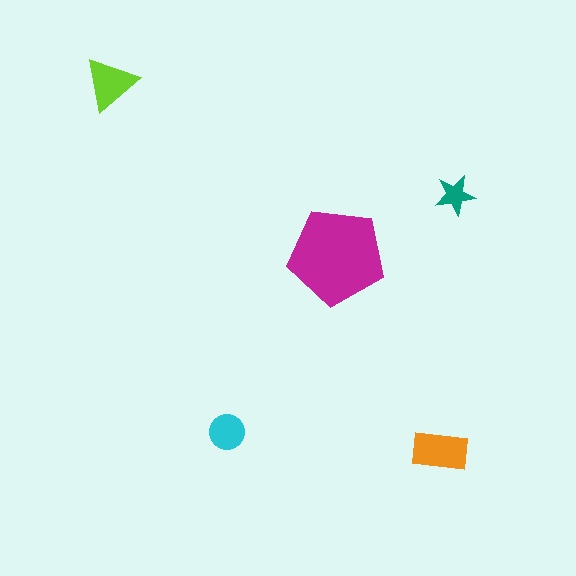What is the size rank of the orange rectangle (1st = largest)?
2nd.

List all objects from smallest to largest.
The teal star, the cyan circle, the lime triangle, the orange rectangle, the magenta pentagon.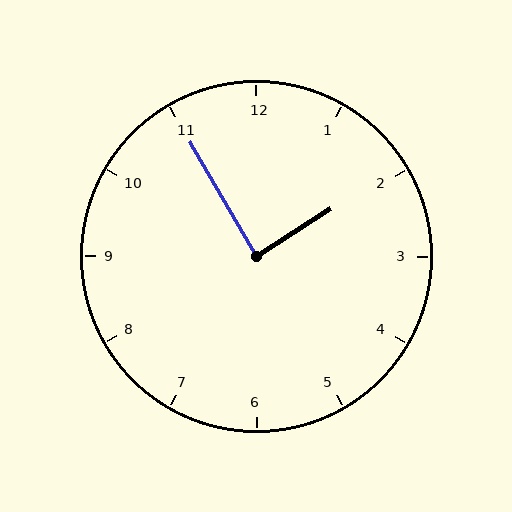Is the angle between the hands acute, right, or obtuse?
It is right.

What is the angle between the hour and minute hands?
Approximately 88 degrees.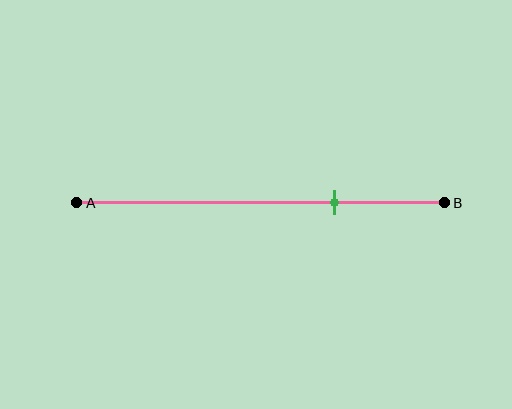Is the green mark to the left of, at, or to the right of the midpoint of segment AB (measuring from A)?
The green mark is to the right of the midpoint of segment AB.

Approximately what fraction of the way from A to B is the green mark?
The green mark is approximately 70% of the way from A to B.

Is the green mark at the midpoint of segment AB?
No, the mark is at about 70% from A, not at the 50% midpoint.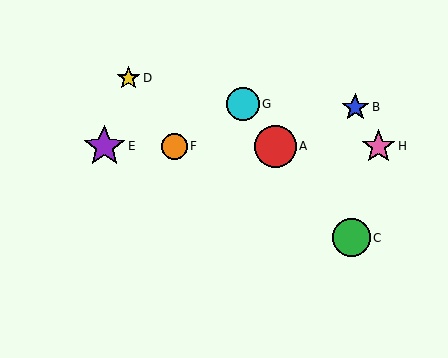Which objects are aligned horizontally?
Objects A, E, F, H are aligned horizontally.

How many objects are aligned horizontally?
4 objects (A, E, F, H) are aligned horizontally.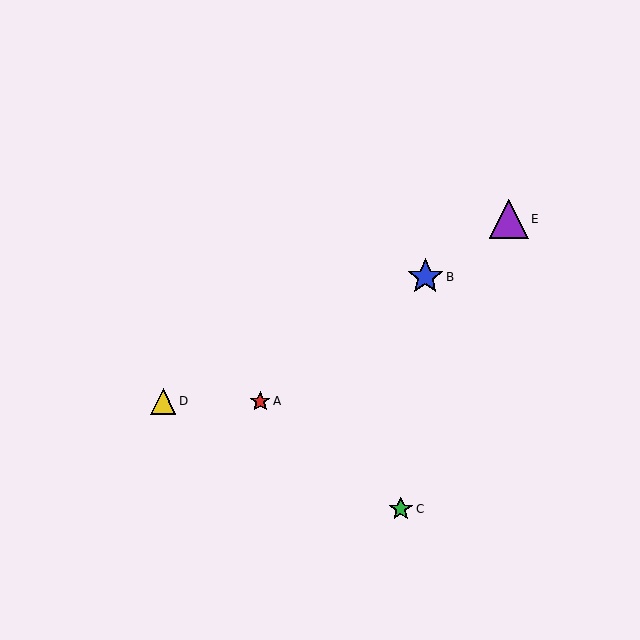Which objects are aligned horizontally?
Objects A, D are aligned horizontally.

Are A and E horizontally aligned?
No, A is at y≈401 and E is at y≈219.